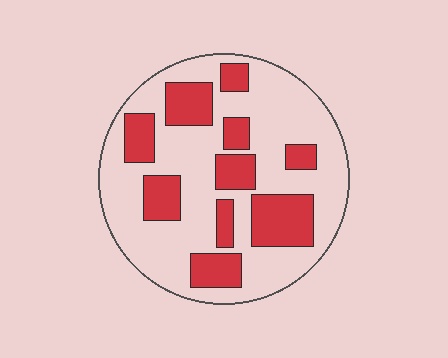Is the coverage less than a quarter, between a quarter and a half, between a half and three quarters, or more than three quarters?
Between a quarter and a half.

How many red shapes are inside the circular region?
10.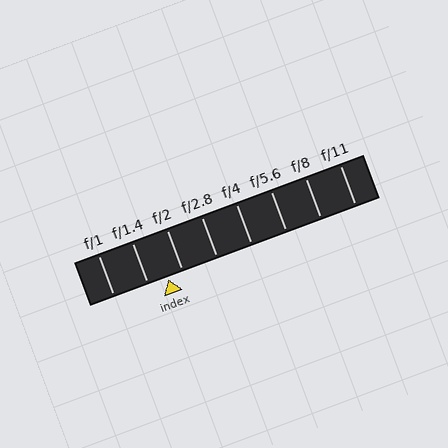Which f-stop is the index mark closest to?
The index mark is closest to f/2.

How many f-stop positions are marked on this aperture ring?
There are 8 f-stop positions marked.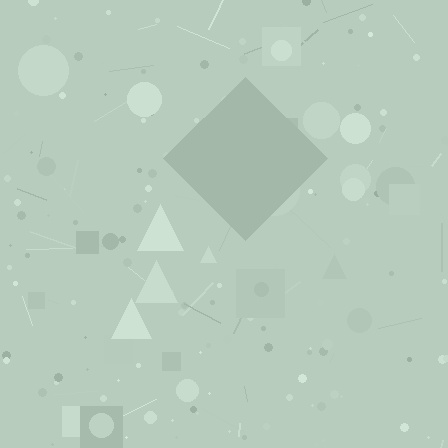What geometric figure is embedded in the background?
A diamond is embedded in the background.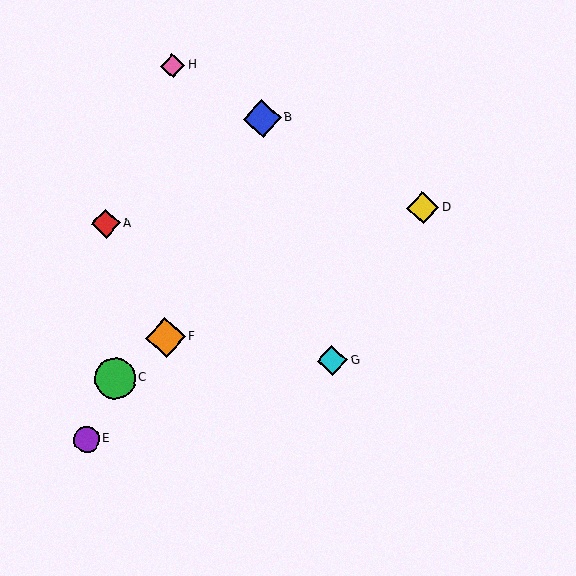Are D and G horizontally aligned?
No, D is at y≈208 and G is at y≈361.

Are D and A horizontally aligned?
Yes, both are at y≈208.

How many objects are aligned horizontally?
2 objects (A, D) are aligned horizontally.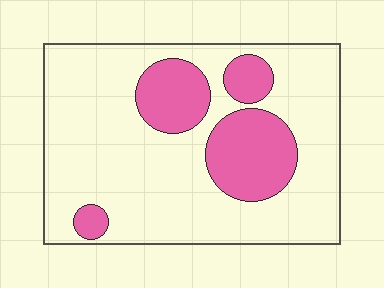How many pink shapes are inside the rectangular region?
4.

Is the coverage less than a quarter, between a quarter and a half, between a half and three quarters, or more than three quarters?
Less than a quarter.